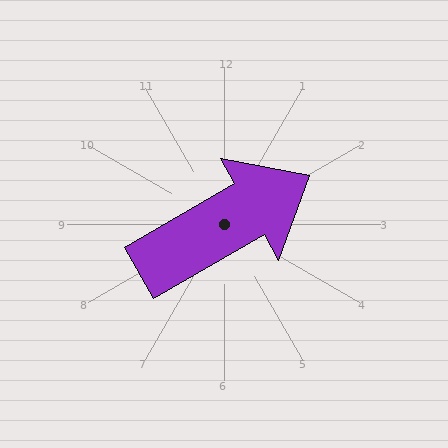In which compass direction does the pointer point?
Northeast.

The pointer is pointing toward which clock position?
Roughly 2 o'clock.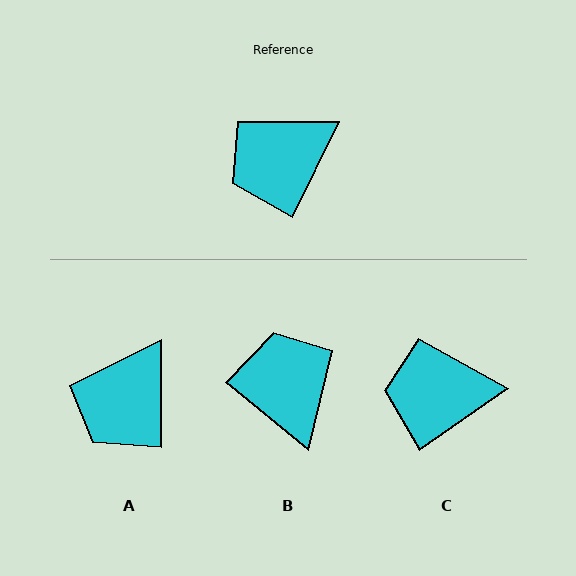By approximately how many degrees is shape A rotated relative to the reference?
Approximately 26 degrees counter-clockwise.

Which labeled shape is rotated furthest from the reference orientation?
B, about 104 degrees away.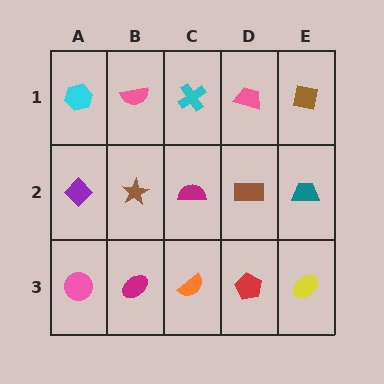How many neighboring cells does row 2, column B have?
4.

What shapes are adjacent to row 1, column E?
A teal trapezoid (row 2, column E), a pink trapezoid (row 1, column D).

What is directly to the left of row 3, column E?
A red pentagon.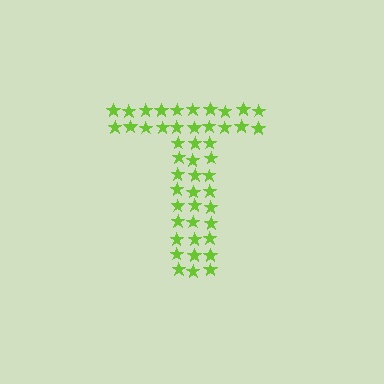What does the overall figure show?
The overall figure shows the letter T.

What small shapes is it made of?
It is made of small stars.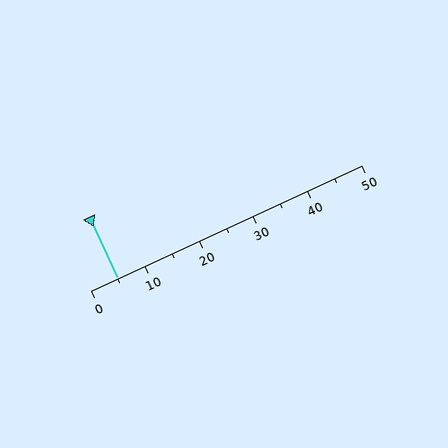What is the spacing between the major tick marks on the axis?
The major ticks are spaced 10 apart.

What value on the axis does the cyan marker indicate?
The marker indicates approximately 5.